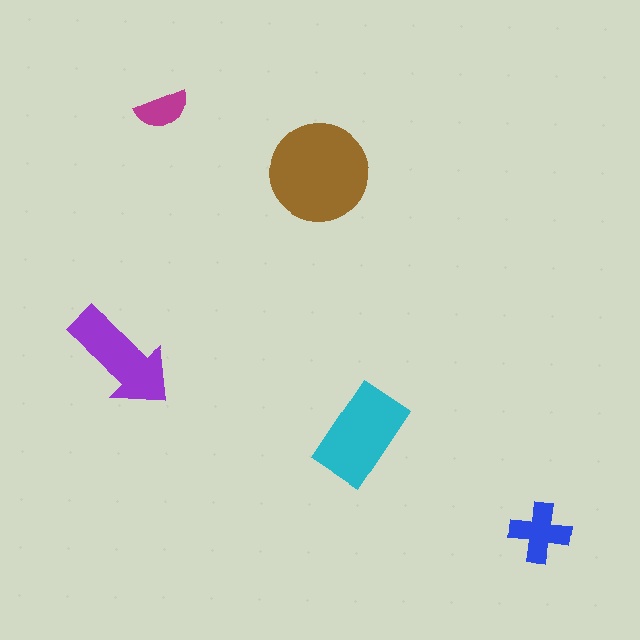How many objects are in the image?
There are 5 objects in the image.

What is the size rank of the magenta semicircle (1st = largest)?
5th.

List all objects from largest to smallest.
The brown circle, the cyan rectangle, the purple arrow, the blue cross, the magenta semicircle.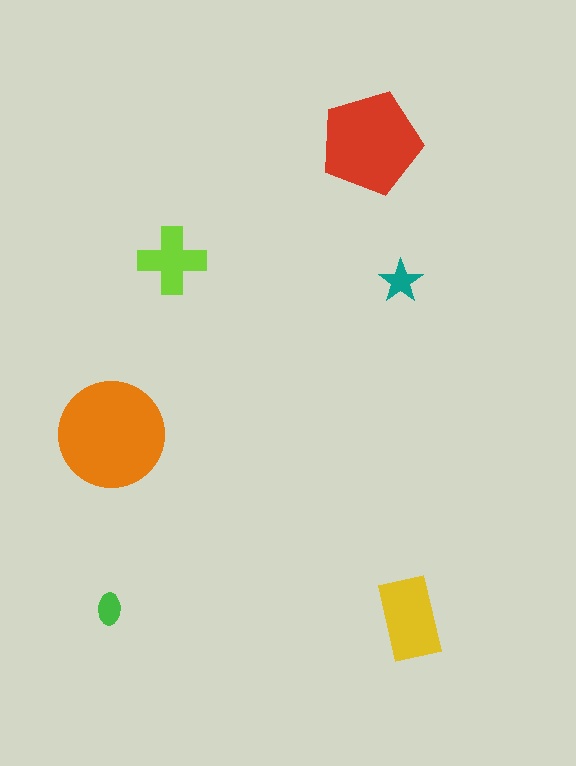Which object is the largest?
The orange circle.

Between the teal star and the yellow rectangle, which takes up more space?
The yellow rectangle.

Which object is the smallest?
The green ellipse.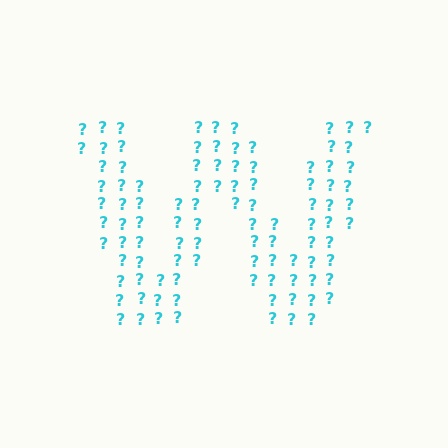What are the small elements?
The small elements are question marks.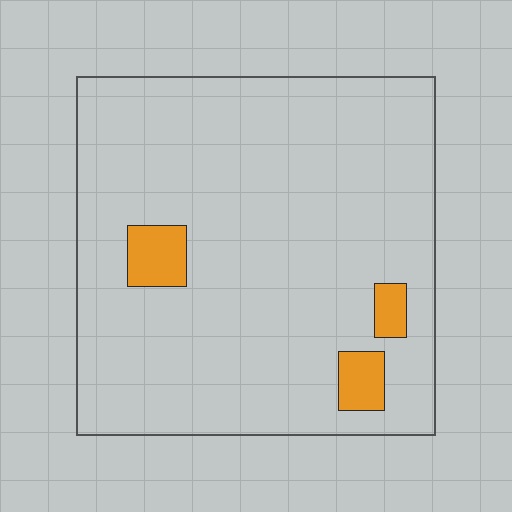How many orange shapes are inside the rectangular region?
3.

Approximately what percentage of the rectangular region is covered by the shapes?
Approximately 5%.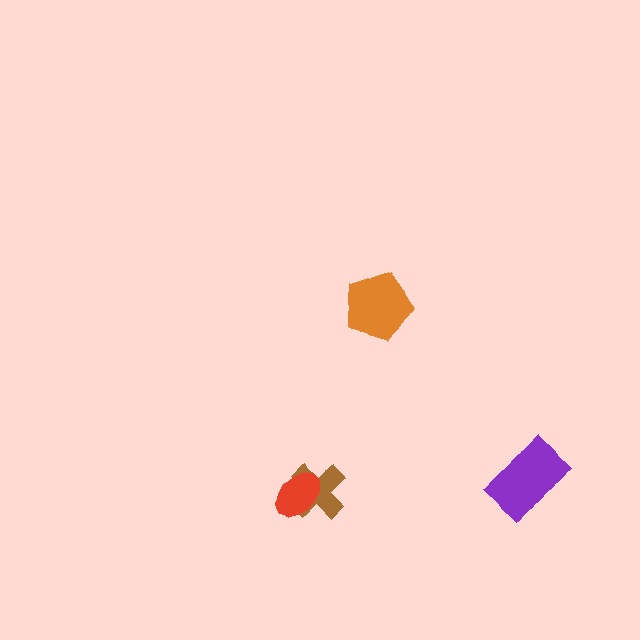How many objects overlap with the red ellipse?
1 object overlaps with the red ellipse.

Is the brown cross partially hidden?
Yes, it is partially covered by another shape.